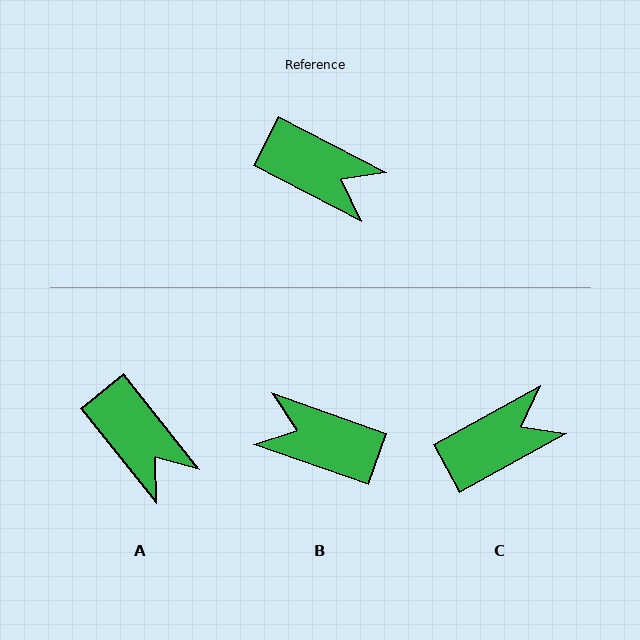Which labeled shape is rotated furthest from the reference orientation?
B, about 172 degrees away.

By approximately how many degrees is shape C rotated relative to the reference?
Approximately 56 degrees counter-clockwise.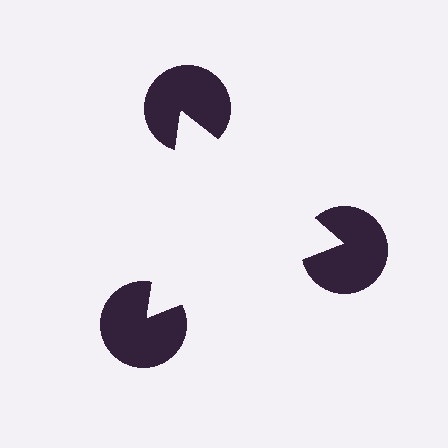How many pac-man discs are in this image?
There are 3 — one at each vertex of the illusory triangle.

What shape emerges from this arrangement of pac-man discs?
An illusory triangle — its edges are inferred from the aligned wedge cuts in the pac-man discs, not physically drawn.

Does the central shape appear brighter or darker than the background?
It typically appears slightly brighter than the background, even though no actual brightness change is drawn.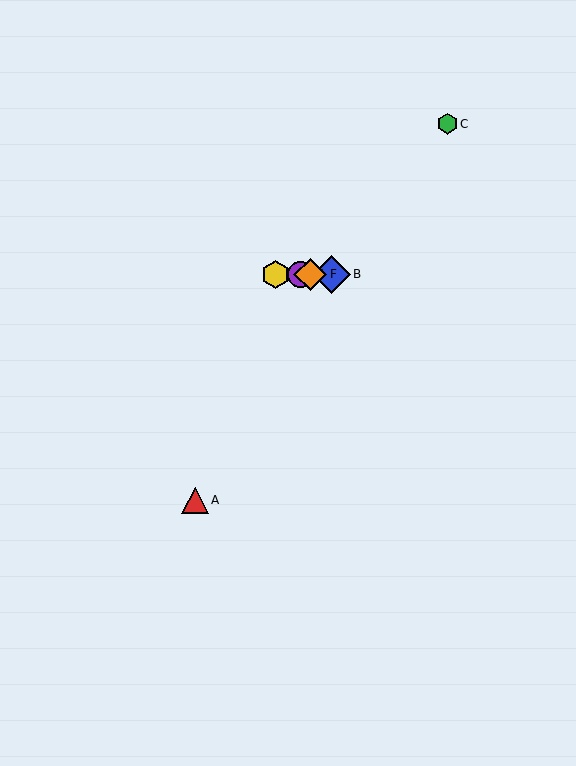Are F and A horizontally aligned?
No, F is at y≈274 and A is at y≈500.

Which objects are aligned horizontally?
Objects B, D, E, F are aligned horizontally.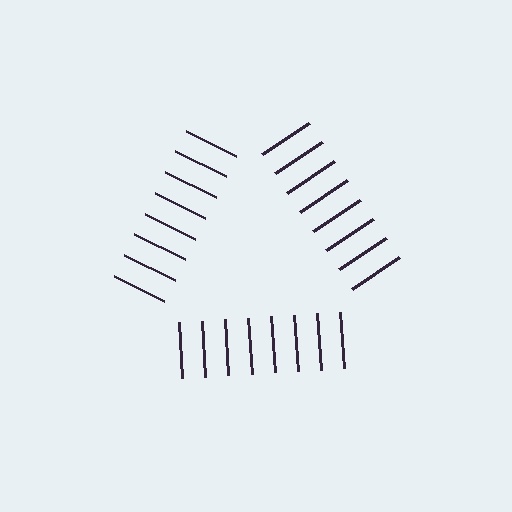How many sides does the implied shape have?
3 sides — the line-ends trace a triangle.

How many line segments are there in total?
24 — 8 along each of the 3 edges.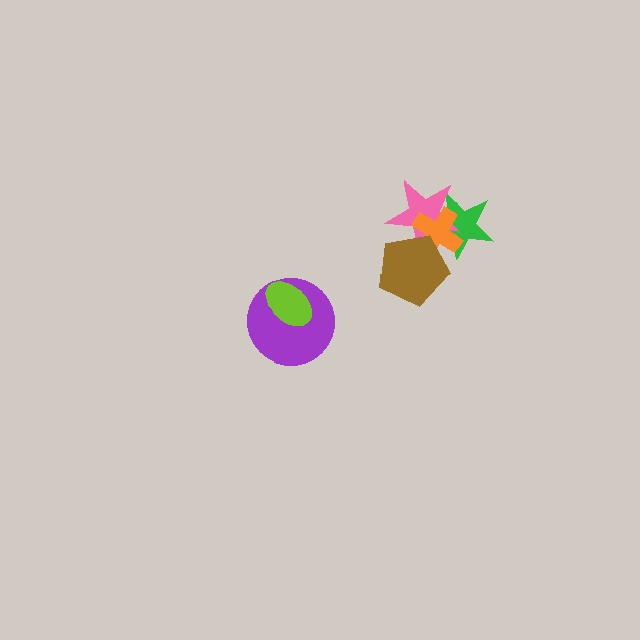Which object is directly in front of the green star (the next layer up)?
The pink star is directly in front of the green star.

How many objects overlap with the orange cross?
3 objects overlap with the orange cross.